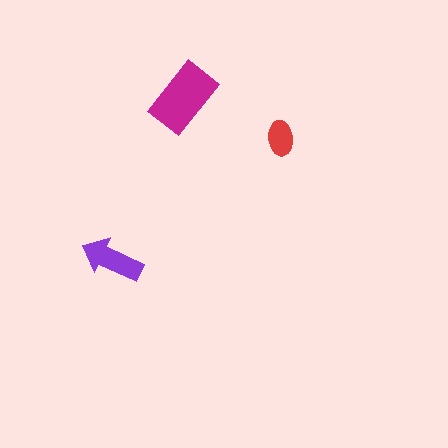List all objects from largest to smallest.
The magenta rectangle, the purple arrow, the red ellipse.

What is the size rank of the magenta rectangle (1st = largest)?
1st.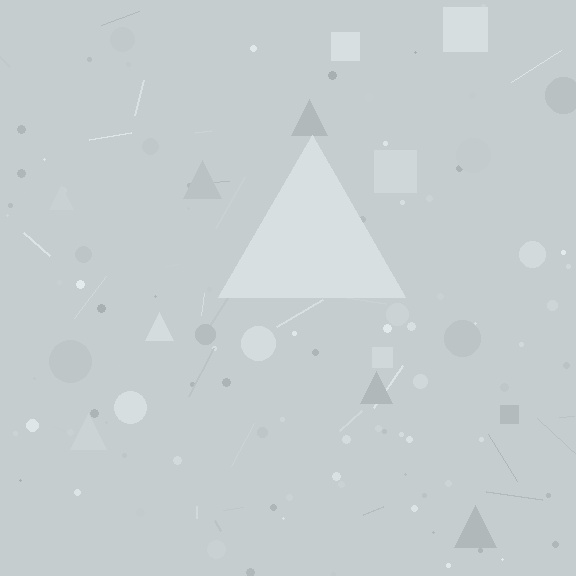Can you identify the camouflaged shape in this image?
The camouflaged shape is a triangle.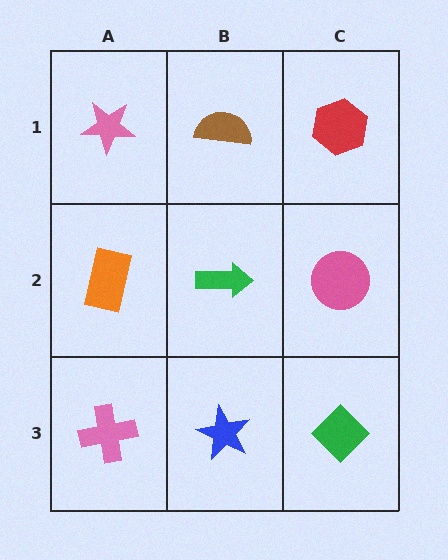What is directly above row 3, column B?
A green arrow.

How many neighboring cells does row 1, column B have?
3.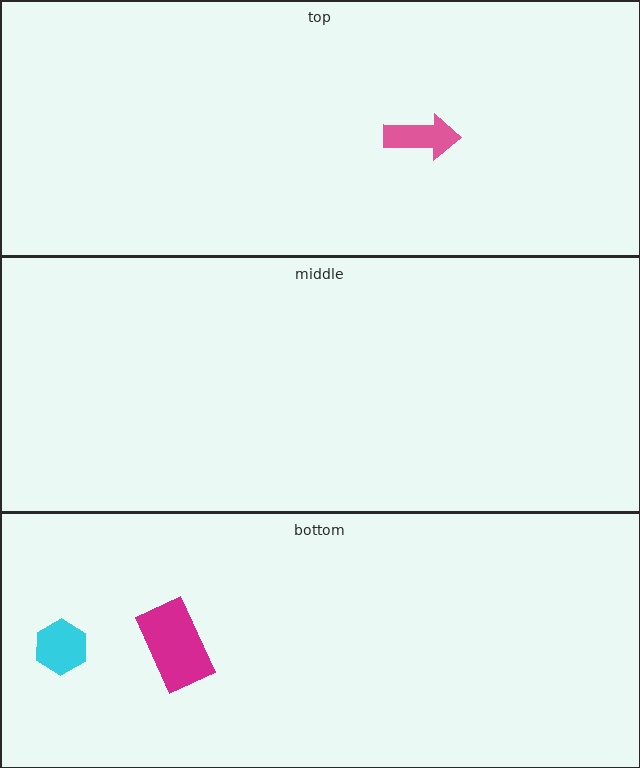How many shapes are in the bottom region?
2.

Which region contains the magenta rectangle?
The bottom region.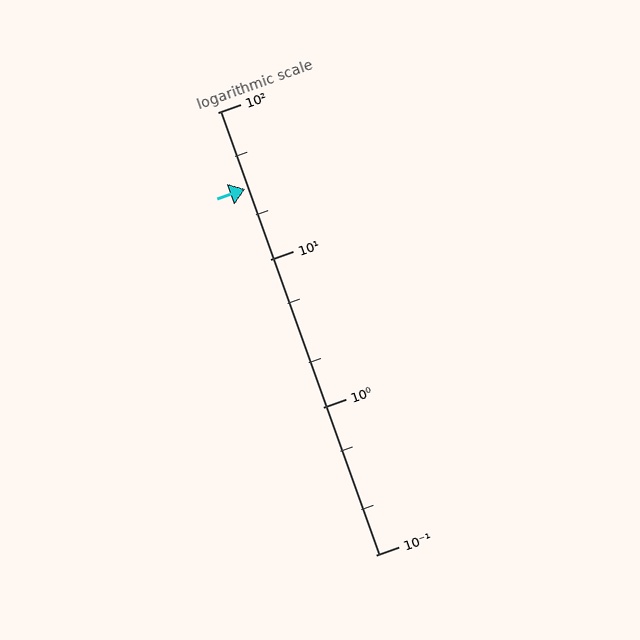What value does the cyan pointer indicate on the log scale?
The pointer indicates approximately 30.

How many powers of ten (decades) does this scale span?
The scale spans 3 decades, from 0.1 to 100.